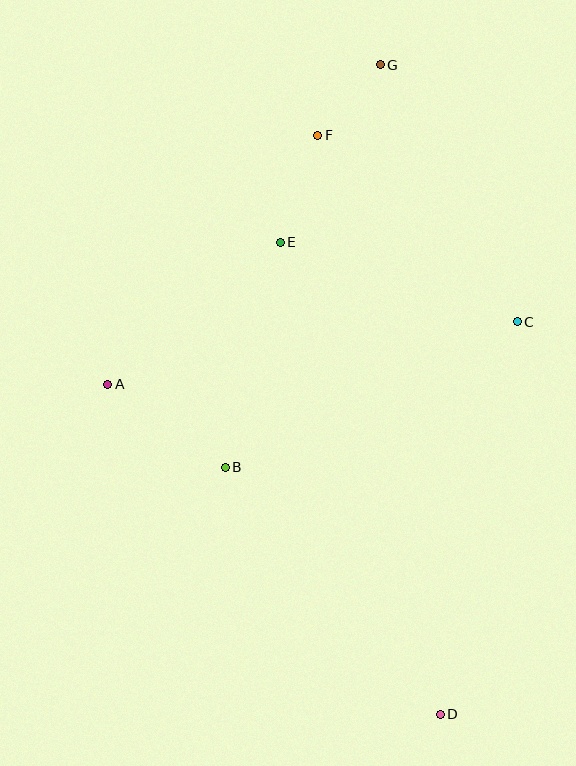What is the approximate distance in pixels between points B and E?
The distance between B and E is approximately 231 pixels.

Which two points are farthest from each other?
Points D and G are farthest from each other.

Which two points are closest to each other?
Points F and G are closest to each other.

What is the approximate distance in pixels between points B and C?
The distance between B and C is approximately 326 pixels.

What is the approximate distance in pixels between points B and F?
The distance between B and F is approximately 345 pixels.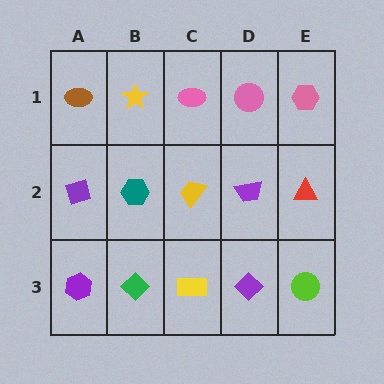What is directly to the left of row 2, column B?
A purple diamond.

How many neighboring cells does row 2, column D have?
4.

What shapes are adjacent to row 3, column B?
A teal hexagon (row 2, column B), a purple hexagon (row 3, column A), a yellow rectangle (row 3, column C).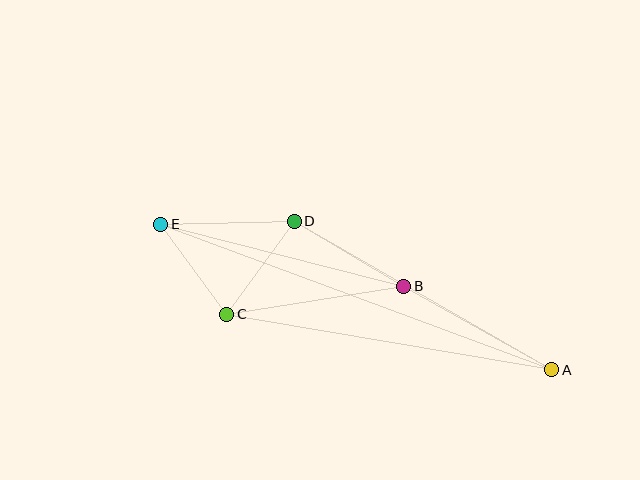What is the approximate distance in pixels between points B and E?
The distance between B and E is approximately 251 pixels.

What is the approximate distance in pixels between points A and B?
The distance between A and B is approximately 170 pixels.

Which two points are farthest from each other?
Points A and E are farthest from each other.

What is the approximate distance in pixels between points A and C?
The distance between A and C is approximately 330 pixels.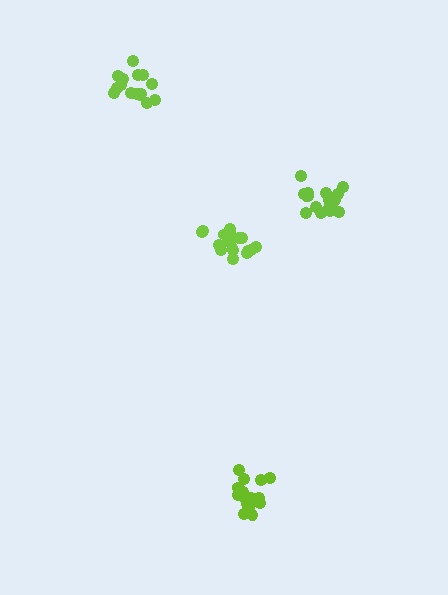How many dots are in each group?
Group 1: 18 dots, Group 2: 18 dots, Group 3: 18 dots, Group 4: 15 dots (69 total).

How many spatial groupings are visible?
There are 4 spatial groupings.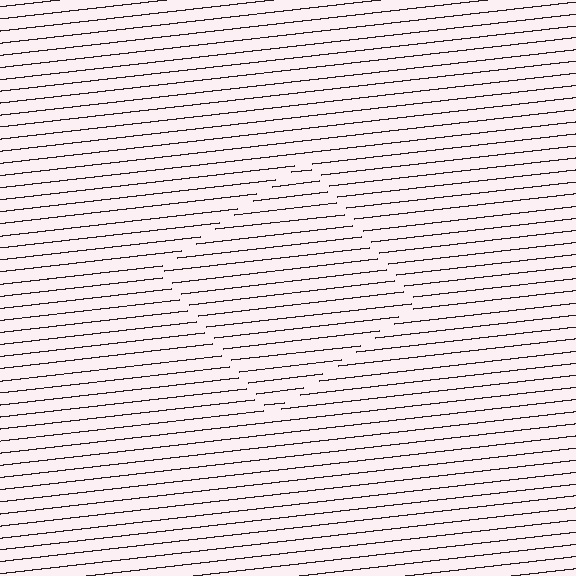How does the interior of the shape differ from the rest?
The interior of the shape contains the same grating, shifted by half a period — the contour is defined by the phase discontinuity where line-ends from the inner and outer gratings abut.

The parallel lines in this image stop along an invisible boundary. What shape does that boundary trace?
An illusory square. The interior of the shape contains the same grating, shifted by half a period — the contour is defined by the phase discontinuity where line-ends from the inner and outer gratings abut.